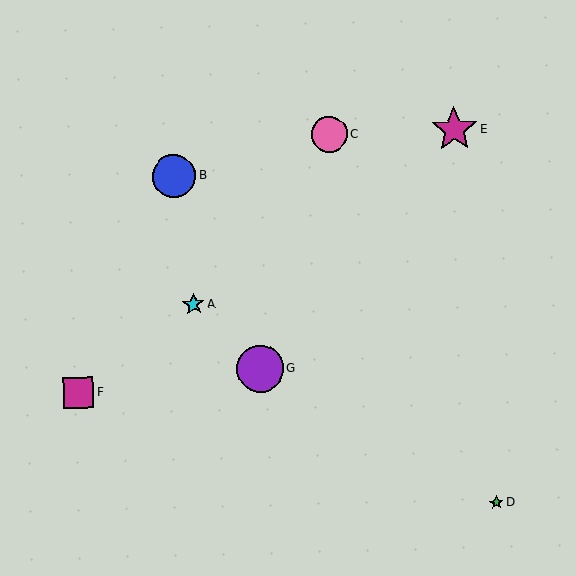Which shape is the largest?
The purple circle (labeled G) is the largest.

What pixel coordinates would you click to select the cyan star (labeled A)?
Click at (193, 304) to select the cyan star A.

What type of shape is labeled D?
Shape D is a green star.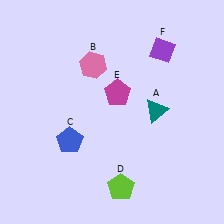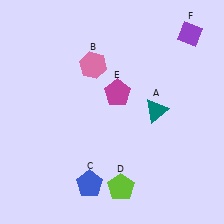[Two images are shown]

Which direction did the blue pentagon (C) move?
The blue pentagon (C) moved down.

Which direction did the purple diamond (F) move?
The purple diamond (F) moved right.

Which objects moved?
The objects that moved are: the blue pentagon (C), the purple diamond (F).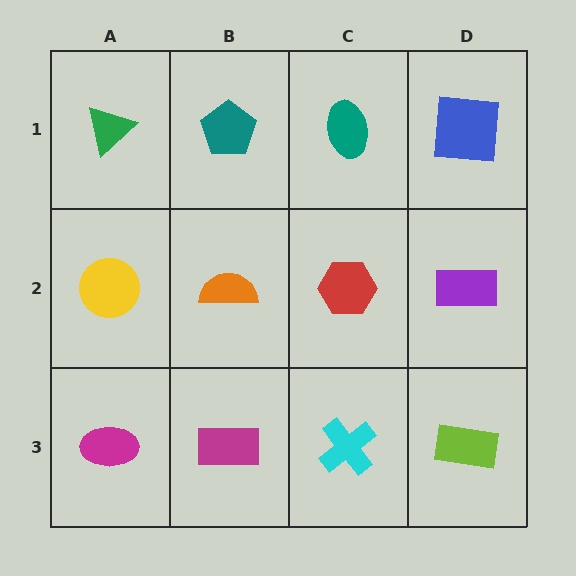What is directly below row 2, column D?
A lime rectangle.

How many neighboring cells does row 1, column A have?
2.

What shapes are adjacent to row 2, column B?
A teal pentagon (row 1, column B), a magenta rectangle (row 3, column B), a yellow circle (row 2, column A), a red hexagon (row 2, column C).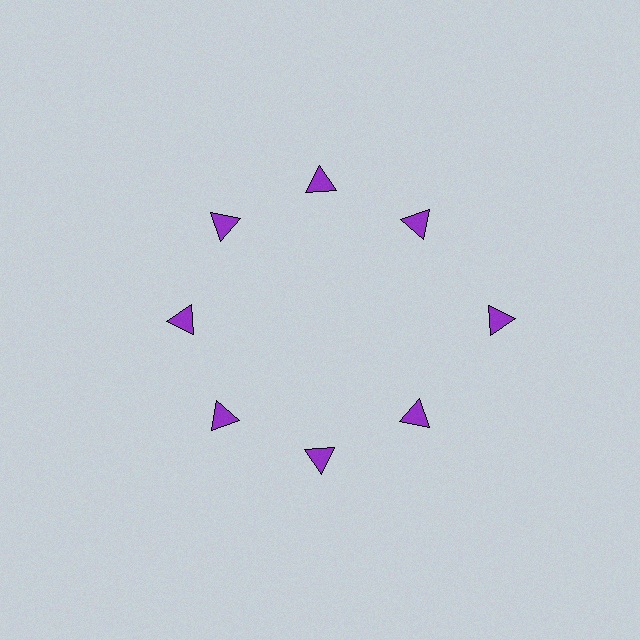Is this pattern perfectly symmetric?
No. The 8 purple triangles are arranged in a ring, but one element near the 3 o'clock position is pushed outward from the center, breaking the 8-fold rotational symmetry.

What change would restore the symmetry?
The symmetry would be restored by moving it inward, back onto the ring so that all 8 triangles sit at equal angles and equal distance from the center.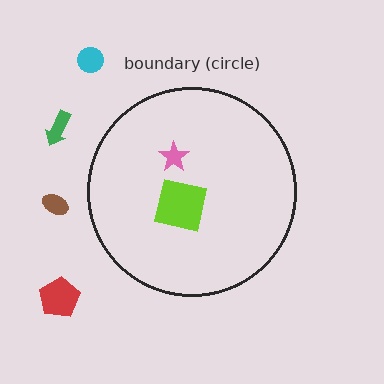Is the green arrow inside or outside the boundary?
Outside.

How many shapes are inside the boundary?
2 inside, 4 outside.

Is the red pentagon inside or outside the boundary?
Outside.